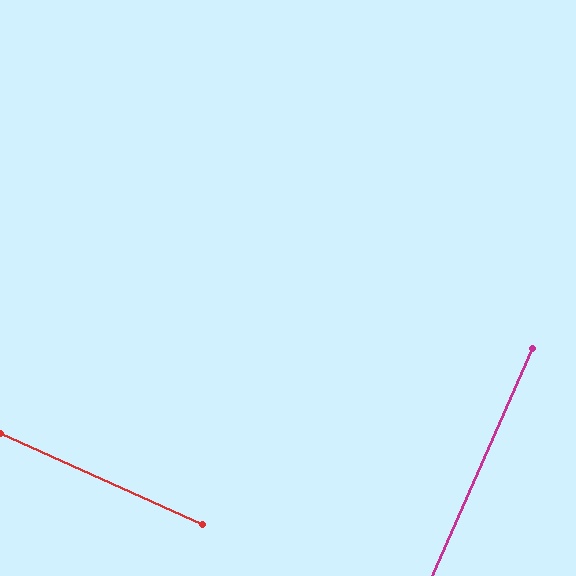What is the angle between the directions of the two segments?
Approximately 90 degrees.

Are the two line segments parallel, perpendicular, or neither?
Perpendicular — they meet at approximately 90°.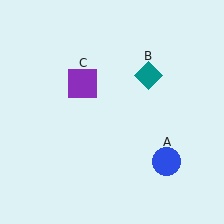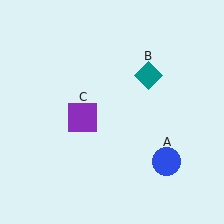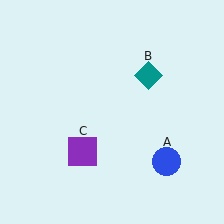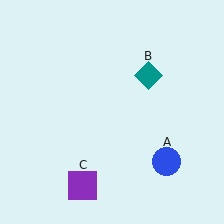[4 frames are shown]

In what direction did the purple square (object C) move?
The purple square (object C) moved down.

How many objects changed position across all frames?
1 object changed position: purple square (object C).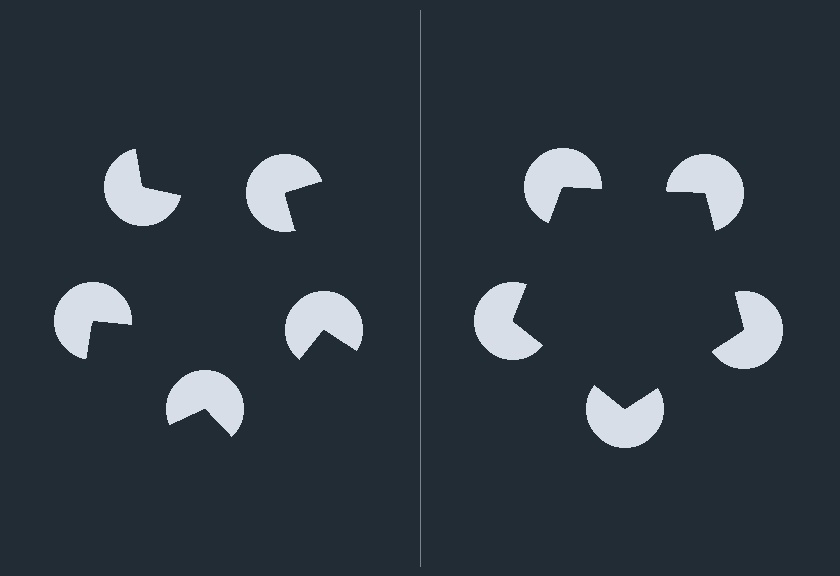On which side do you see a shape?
An illusory pentagon appears on the right side. On the left side the wedge cuts are rotated, so no coherent shape forms.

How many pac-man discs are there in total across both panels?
10 — 5 on each side.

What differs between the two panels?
The pac-man discs are positioned identically on both sides; only the wedge orientations differ. On the right they align to a pentagon; on the left they are misaligned.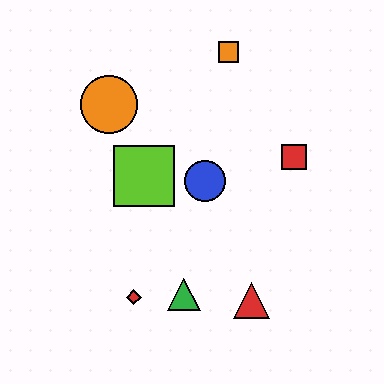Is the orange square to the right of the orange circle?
Yes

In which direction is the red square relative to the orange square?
The red square is below the orange square.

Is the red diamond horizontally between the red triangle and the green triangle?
No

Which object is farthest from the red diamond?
The orange square is farthest from the red diamond.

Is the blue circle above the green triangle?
Yes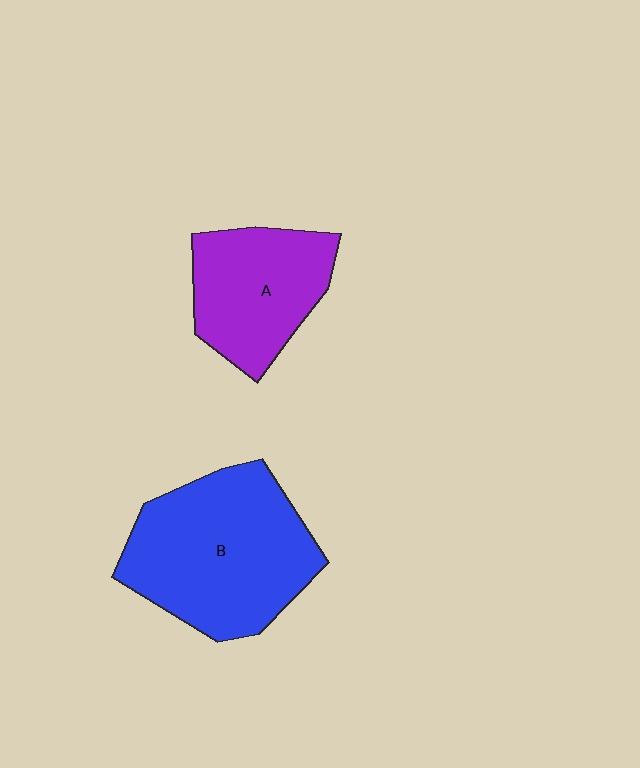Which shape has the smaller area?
Shape A (purple).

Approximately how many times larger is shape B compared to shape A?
Approximately 1.6 times.